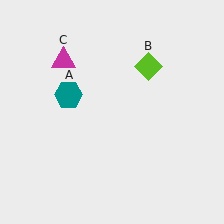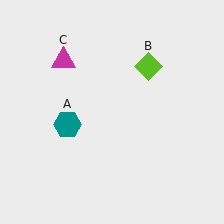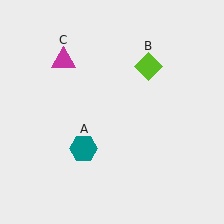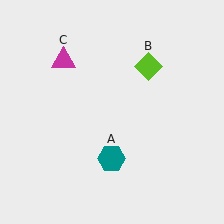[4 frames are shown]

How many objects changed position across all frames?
1 object changed position: teal hexagon (object A).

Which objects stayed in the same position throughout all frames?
Lime diamond (object B) and magenta triangle (object C) remained stationary.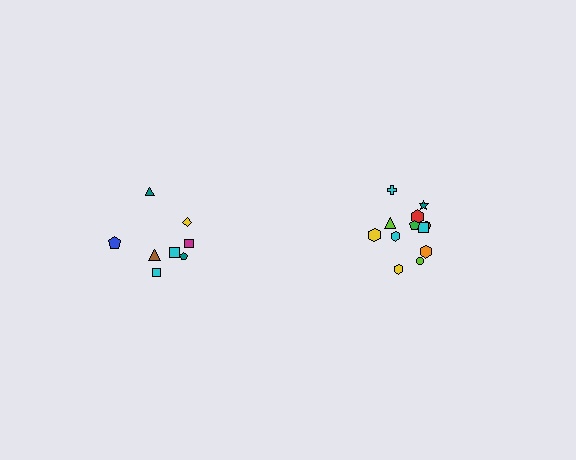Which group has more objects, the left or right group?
The right group.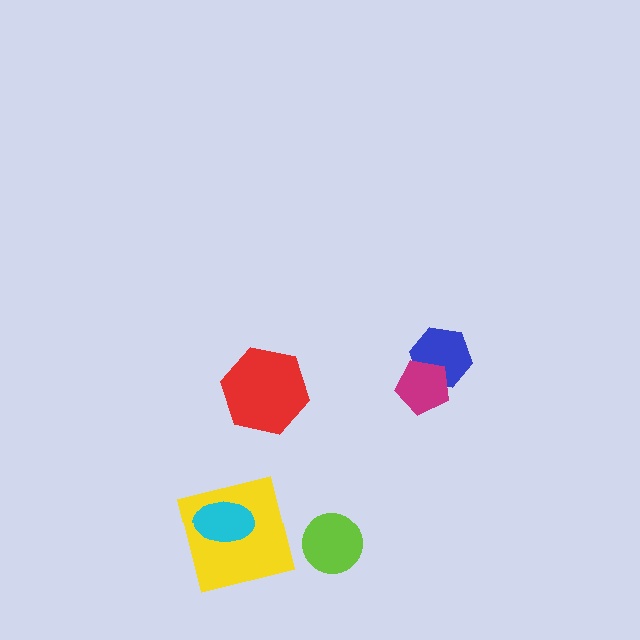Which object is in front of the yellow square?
The cyan ellipse is in front of the yellow square.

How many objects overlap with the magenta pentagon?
1 object overlaps with the magenta pentagon.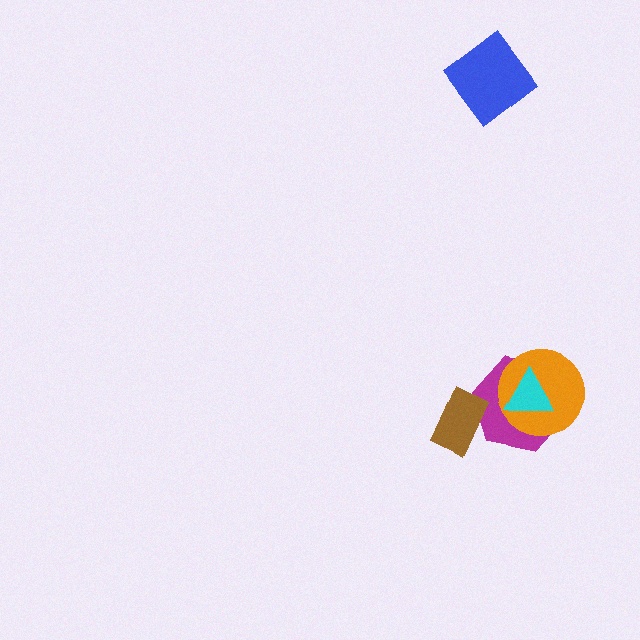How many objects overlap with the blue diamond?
0 objects overlap with the blue diamond.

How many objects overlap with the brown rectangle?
1 object overlaps with the brown rectangle.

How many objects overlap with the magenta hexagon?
3 objects overlap with the magenta hexagon.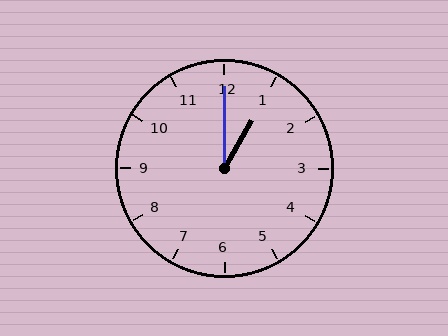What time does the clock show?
1:00.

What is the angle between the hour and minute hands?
Approximately 30 degrees.